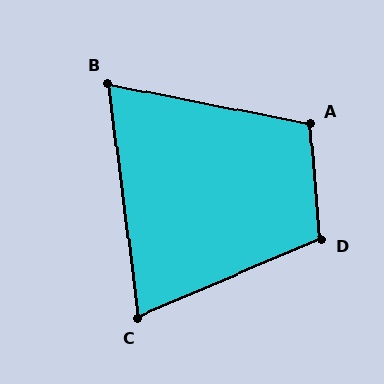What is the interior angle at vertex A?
Approximately 106 degrees (obtuse).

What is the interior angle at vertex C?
Approximately 74 degrees (acute).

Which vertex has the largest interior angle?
D, at approximately 108 degrees.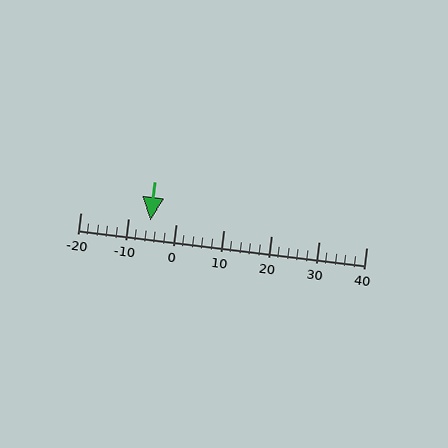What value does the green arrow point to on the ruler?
The green arrow points to approximately -5.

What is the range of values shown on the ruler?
The ruler shows values from -20 to 40.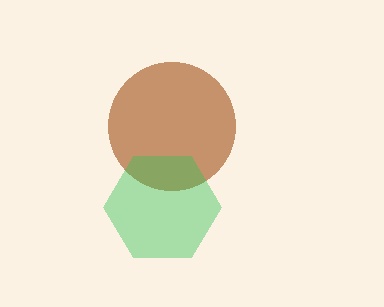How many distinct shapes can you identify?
There are 2 distinct shapes: a brown circle, a green hexagon.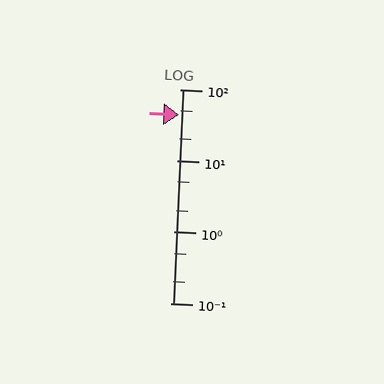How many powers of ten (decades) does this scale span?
The scale spans 3 decades, from 0.1 to 100.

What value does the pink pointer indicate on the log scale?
The pointer indicates approximately 44.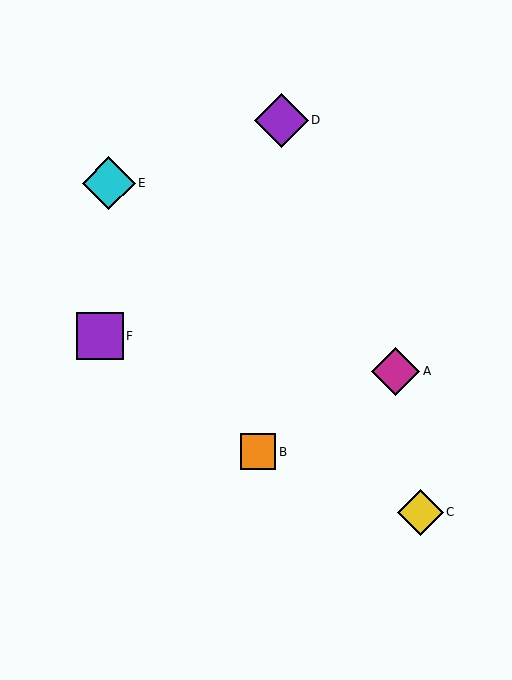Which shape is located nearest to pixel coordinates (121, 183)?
The cyan diamond (labeled E) at (109, 183) is nearest to that location.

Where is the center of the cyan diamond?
The center of the cyan diamond is at (109, 183).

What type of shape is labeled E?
Shape E is a cyan diamond.